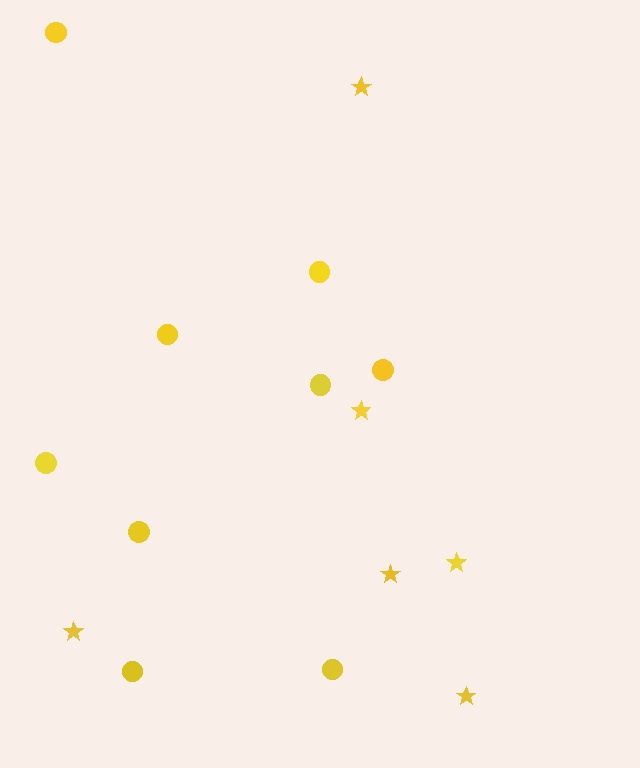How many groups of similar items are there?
There are 2 groups: one group of stars (6) and one group of circles (9).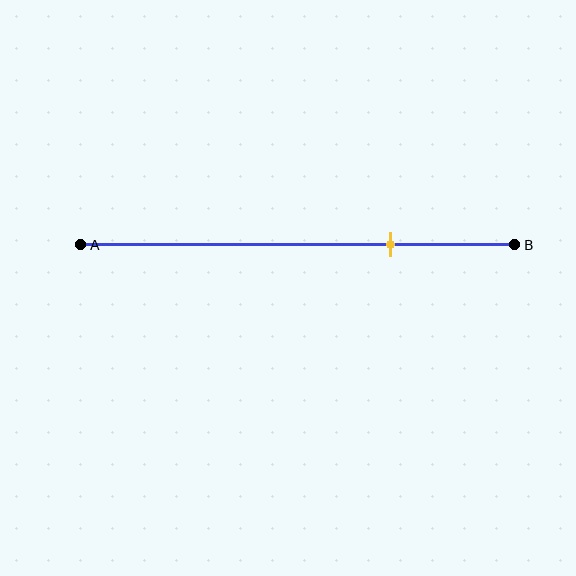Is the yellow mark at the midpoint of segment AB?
No, the mark is at about 70% from A, not at the 50% midpoint.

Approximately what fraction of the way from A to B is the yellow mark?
The yellow mark is approximately 70% of the way from A to B.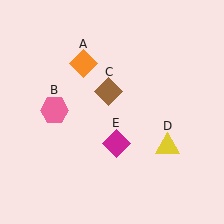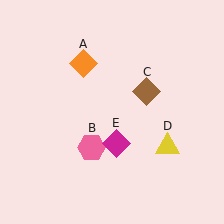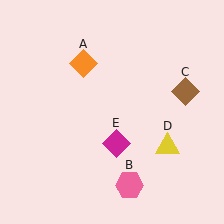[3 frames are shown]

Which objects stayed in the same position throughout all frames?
Orange diamond (object A) and yellow triangle (object D) and magenta diamond (object E) remained stationary.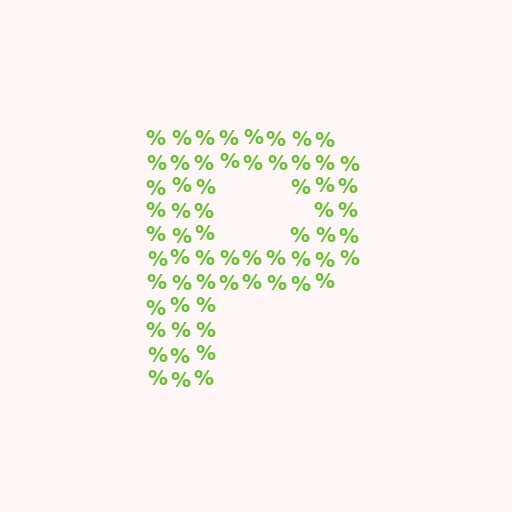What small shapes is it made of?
It is made of small percent signs.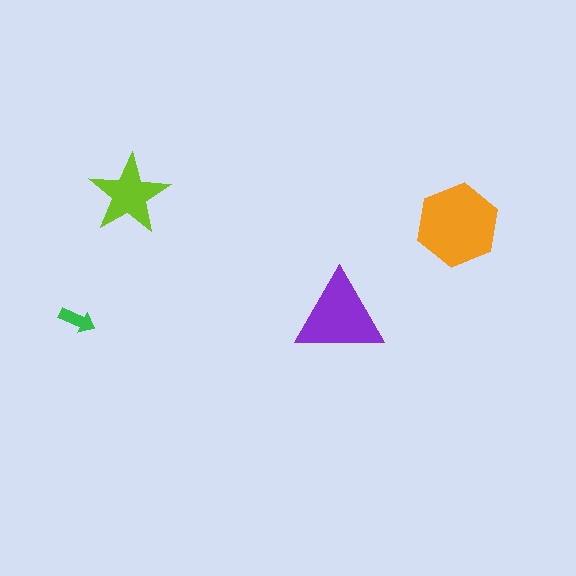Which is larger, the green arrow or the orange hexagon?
The orange hexagon.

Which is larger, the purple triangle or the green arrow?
The purple triangle.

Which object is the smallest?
The green arrow.